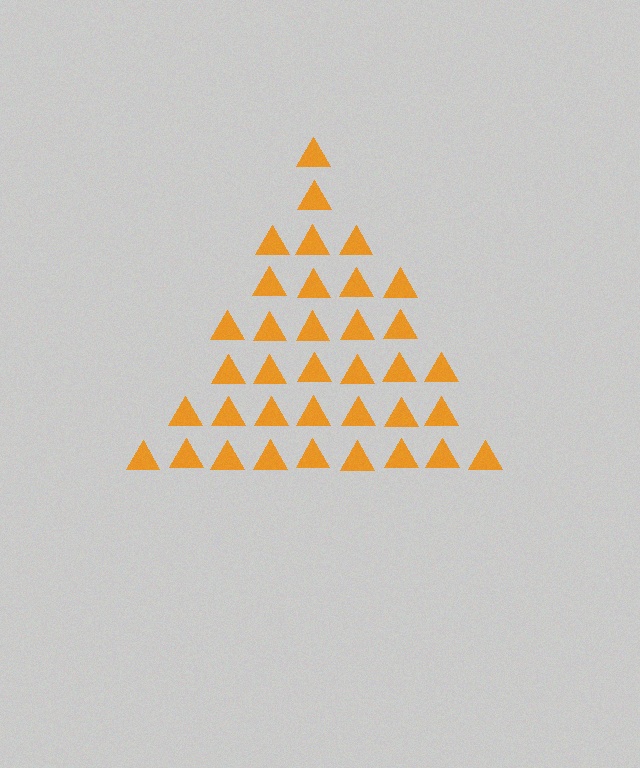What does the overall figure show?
The overall figure shows a triangle.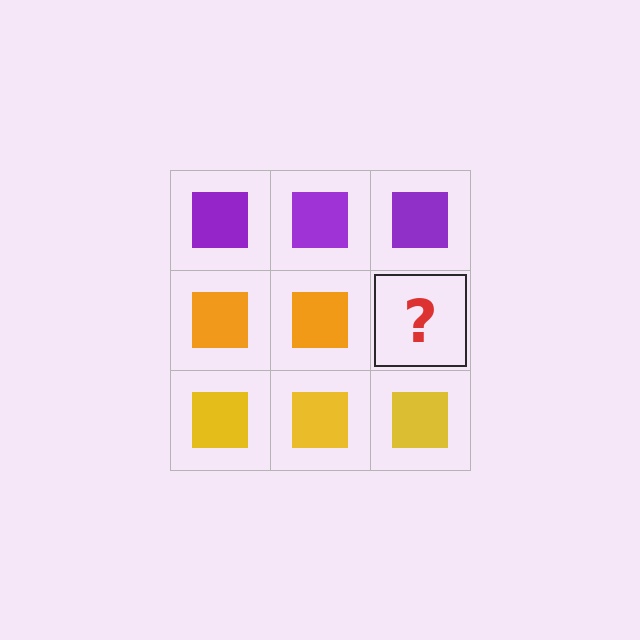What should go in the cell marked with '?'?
The missing cell should contain an orange square.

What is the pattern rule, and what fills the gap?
The rule is that each row has a consistent color. The gap should be filled with an orange square.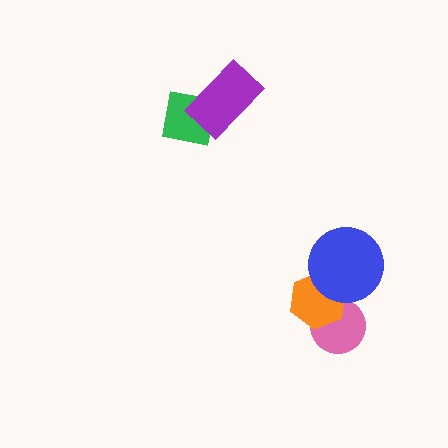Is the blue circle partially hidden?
No, no other shape covers it.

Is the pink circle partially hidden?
Yes, it is partially covered by another shape.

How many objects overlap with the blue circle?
1 object overlaps with the blue circle.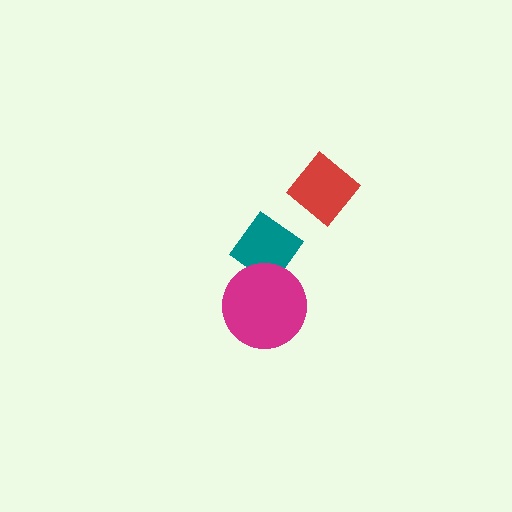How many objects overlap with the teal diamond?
1 object overlaps with the teal diamond.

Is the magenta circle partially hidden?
No, no other shape covers it.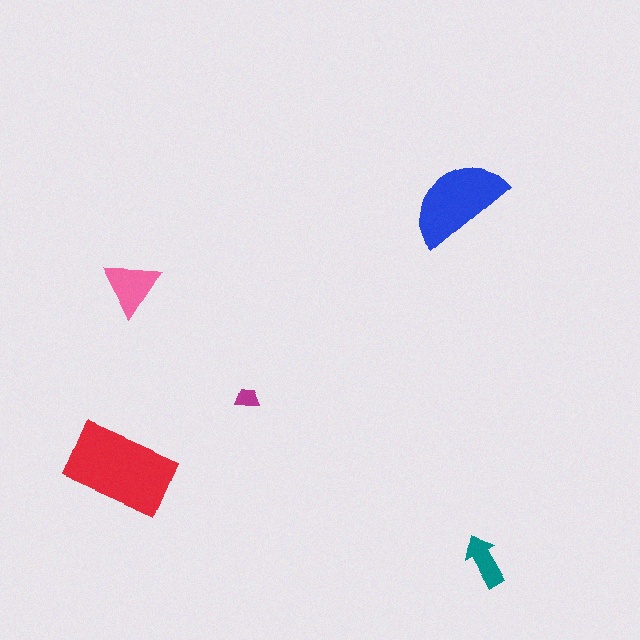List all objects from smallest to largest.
The magenta trapezoid, the teal arrow, the pink triangle, the blue semicircle, the red rectangle.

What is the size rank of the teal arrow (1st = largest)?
4th.